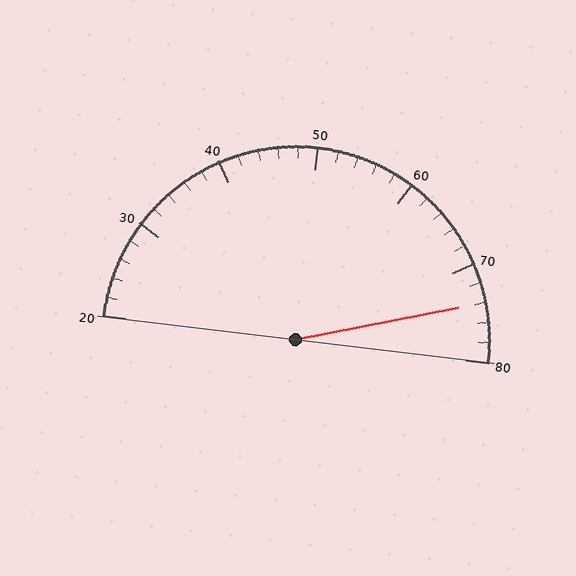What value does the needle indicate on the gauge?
The needle indicates approximately 74.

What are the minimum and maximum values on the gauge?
The gauge ranges from 20 to 80.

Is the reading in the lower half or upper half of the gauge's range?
The reading is in the upper half of the range (20 to 80).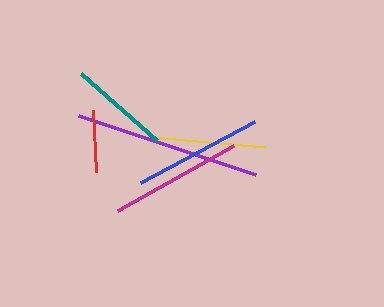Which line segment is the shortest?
The red line is the shortest at approximately 62 pixels.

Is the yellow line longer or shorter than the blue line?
The blue line is longer than the yellow line.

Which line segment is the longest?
The purple line is the longest at approximately 187 pixels.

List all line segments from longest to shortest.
From longest to shortest: purple, magenta, blue, yellow, teal, red.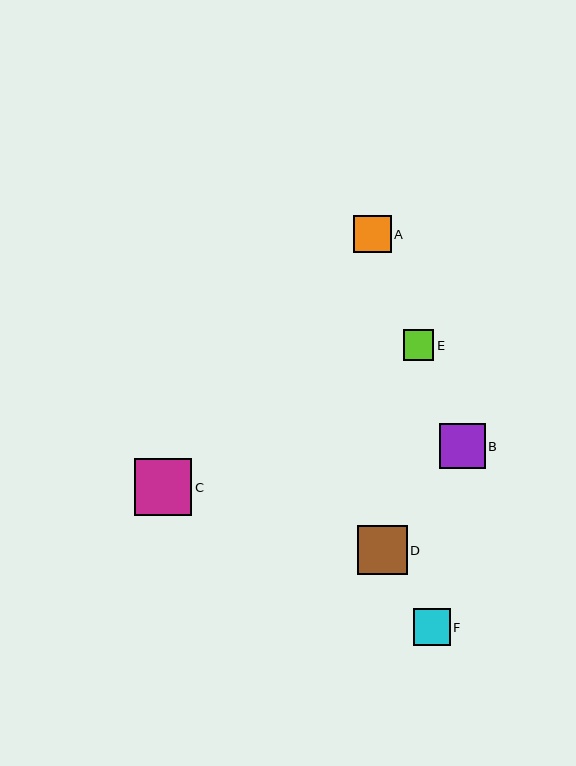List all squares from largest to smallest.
From largest to smallest: C, D, B, A, F, E.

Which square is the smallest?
Square E is the smallest with a size of approximately 31 pixels.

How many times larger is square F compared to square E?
Square F is approximately 1.2 times the size of square E.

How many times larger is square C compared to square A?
Square C is approximately 1.5 times the size of square A.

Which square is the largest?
Square C is the largest with a size of approximately 58 pixels.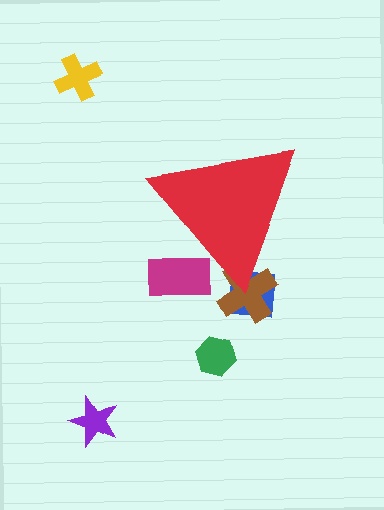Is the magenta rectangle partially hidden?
Yes, the magenta rectangle is partially hidden behind the red triangle.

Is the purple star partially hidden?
No, the purple star is fully visible.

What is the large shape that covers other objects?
A red triangle.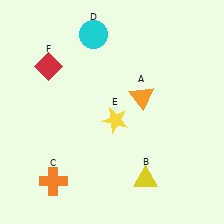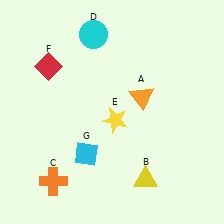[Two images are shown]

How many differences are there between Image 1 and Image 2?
There is 1 difference between the two images.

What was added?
A cyan diamond (G) was added in Image 2.